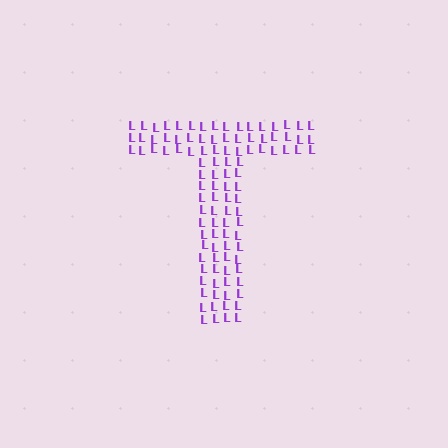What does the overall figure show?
The overall figure shows the letter T.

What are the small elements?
The small elements are letter L's.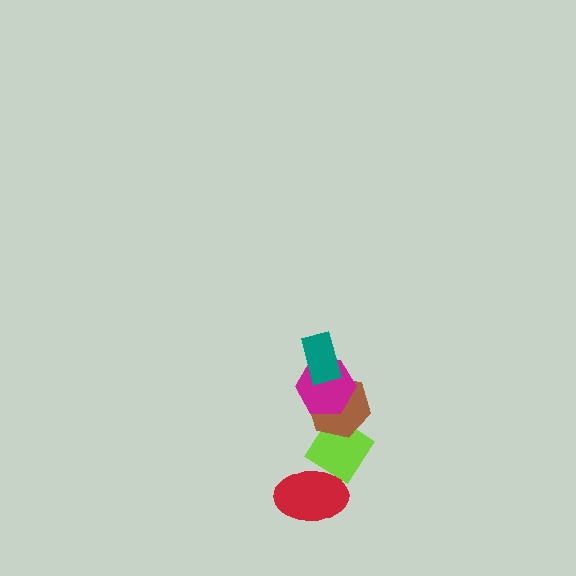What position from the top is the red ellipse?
The red ellipse is 5th from the top.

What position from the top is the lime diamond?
The lime diamond is 4th from the top.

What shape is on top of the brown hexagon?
The magenta hexagon is on top of the brown hexagon.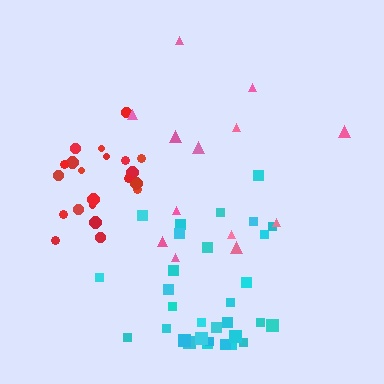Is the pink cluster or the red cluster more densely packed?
Red.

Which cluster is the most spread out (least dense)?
Pink.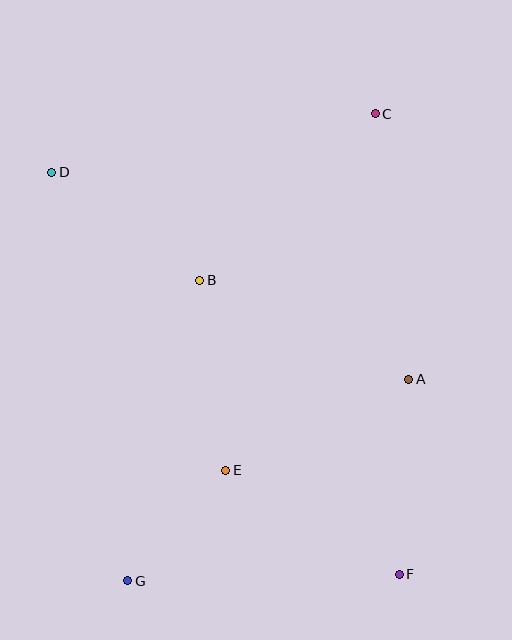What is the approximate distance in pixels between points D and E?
The distance between D and E is approximately 345 pixels.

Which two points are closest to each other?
Points E and G are closest to each other.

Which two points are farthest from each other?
Points D and F are farthest from each other.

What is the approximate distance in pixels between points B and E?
The distance between B and E is approximately 192 pixels.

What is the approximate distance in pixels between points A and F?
The distance between A and F is approximately 195 pixels.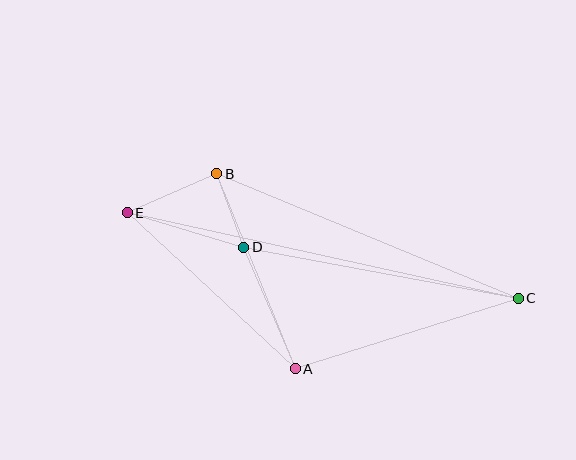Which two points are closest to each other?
Points B and D are closest to each other.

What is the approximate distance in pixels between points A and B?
The distance between A and B is approximately 210 pixels.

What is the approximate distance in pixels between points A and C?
The distance between A and C is approximately 234 pixels.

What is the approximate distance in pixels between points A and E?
The distance between A and E is approximately 229 pixels.